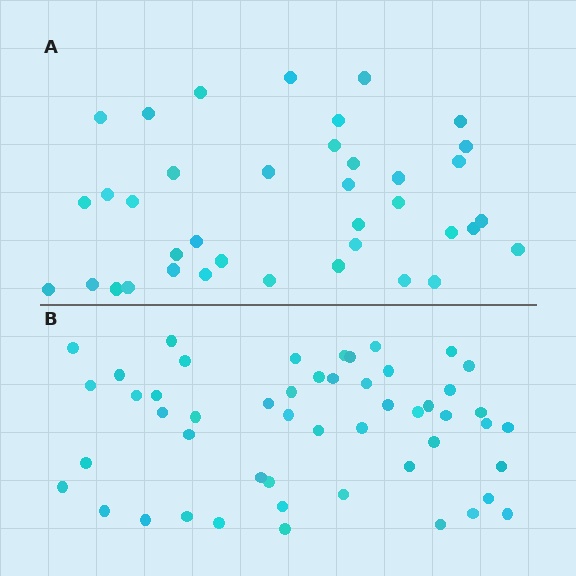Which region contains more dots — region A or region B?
Region B (the bottom region) has more dots.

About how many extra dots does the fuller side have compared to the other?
Region B has approximately 15 more dots than region A.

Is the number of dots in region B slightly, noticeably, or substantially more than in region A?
Region B has noticeably more, but not dramatically so. The ratio is roughly 1.3 to 1.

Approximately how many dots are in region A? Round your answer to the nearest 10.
About 40 dots. (The exact count is 38, which rounds to 40.)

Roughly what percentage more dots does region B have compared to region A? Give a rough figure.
About 35% more.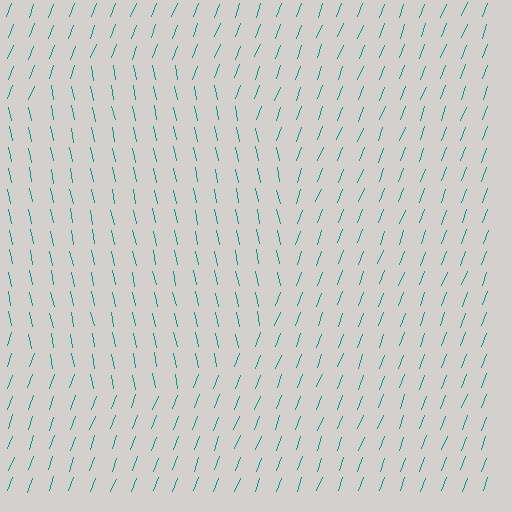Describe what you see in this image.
The image is filled with small teal line segments. A circle region in the image has lines oriented differently from the surrounding lines, creating a visible texture boundary.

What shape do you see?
I see a circle.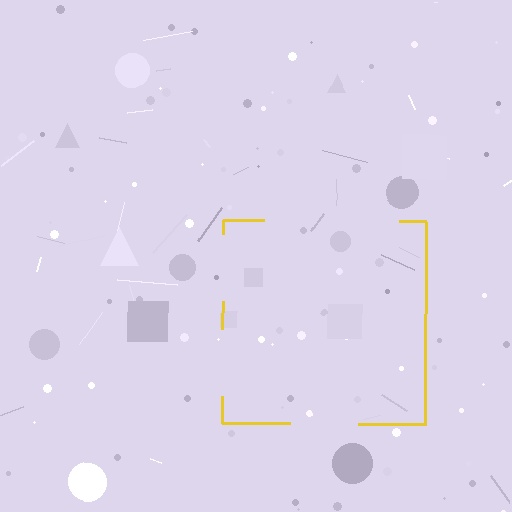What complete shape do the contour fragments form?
The contour fragments form a square.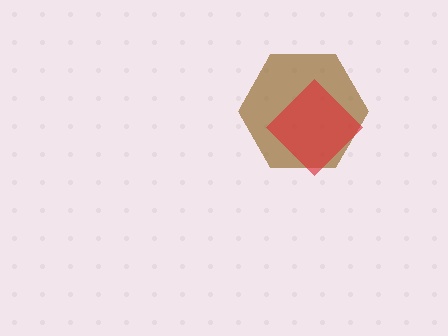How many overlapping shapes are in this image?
There are 2 overlapping shapes in the image.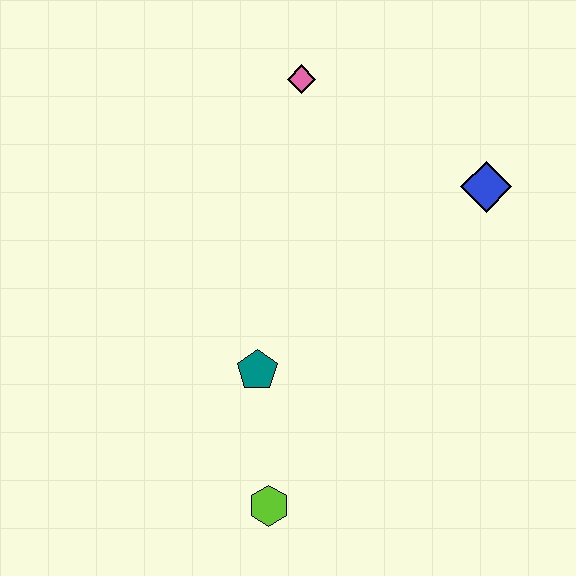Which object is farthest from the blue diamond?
The lime hexagon is farthest from the blue diamond.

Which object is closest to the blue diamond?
The pink diamond is closest to the blue diamond.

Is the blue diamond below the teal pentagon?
No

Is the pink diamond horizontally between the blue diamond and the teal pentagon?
Yes